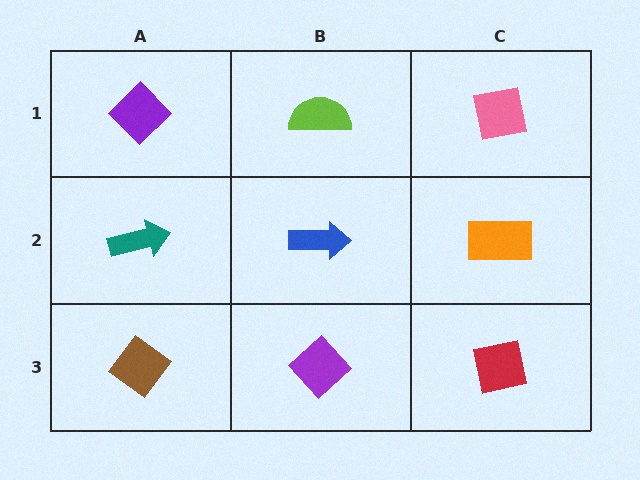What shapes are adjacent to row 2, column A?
A purple diamond (row 1, column A), a brown diamond (row 3, column A), a blue arrow (row 2, column B).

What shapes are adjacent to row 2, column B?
A lime semicircle (row 1, column B), a purple diamond (row 3, column B), a teal arrow (row 2, column A), an orange rectangle (row 2, column C).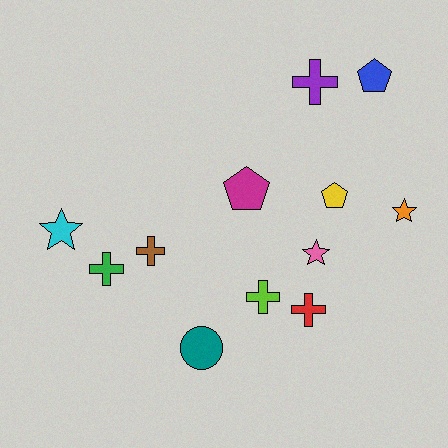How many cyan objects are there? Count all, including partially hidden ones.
There is 1 cyan object.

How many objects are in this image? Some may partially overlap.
There are 12 objects.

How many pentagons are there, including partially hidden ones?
There are 3 pentagons.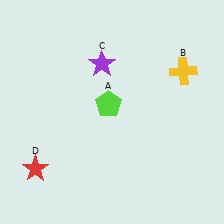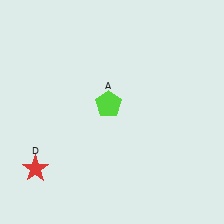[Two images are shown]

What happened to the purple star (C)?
The purple star (C) was removed in Image 2. It was in the top-left area of Image 1.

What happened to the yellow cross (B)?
The yellow cross (B) was removed in Image 2. It was in the top-right area of Image 1.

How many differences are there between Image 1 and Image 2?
There are 2 differences between the two images.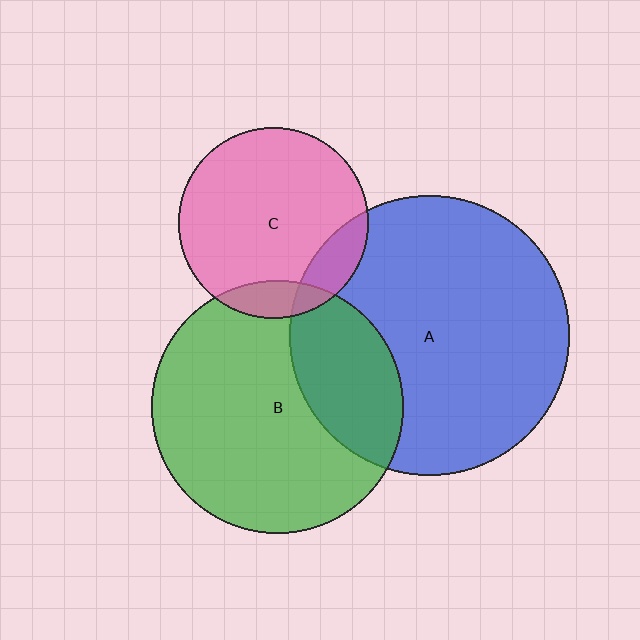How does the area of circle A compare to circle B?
Approximately 1.2 times.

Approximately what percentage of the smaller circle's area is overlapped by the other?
Approximately 10%.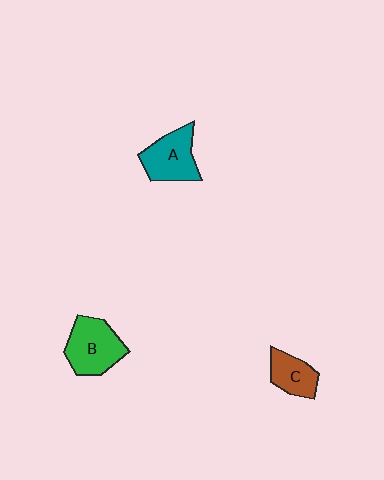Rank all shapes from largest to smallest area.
From largest to smallest: B (green), A (teal), C (brown).